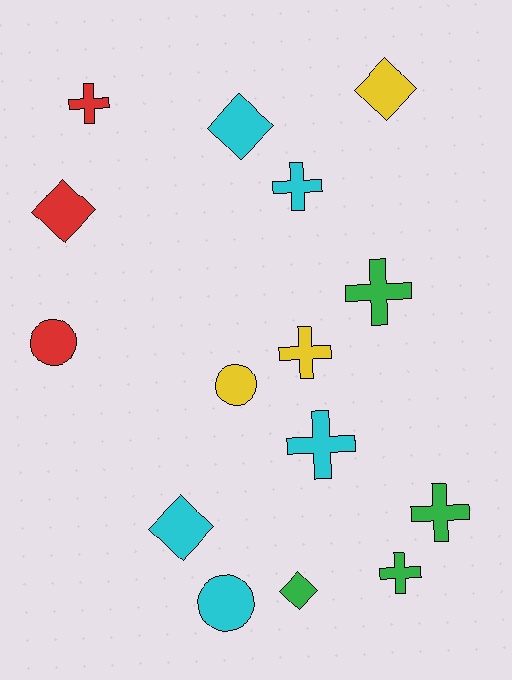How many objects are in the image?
There are 15 objects.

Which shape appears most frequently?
Cross, with 7 objects.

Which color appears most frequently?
Cyan, with 5 objects.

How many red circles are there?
There is 1 red circle.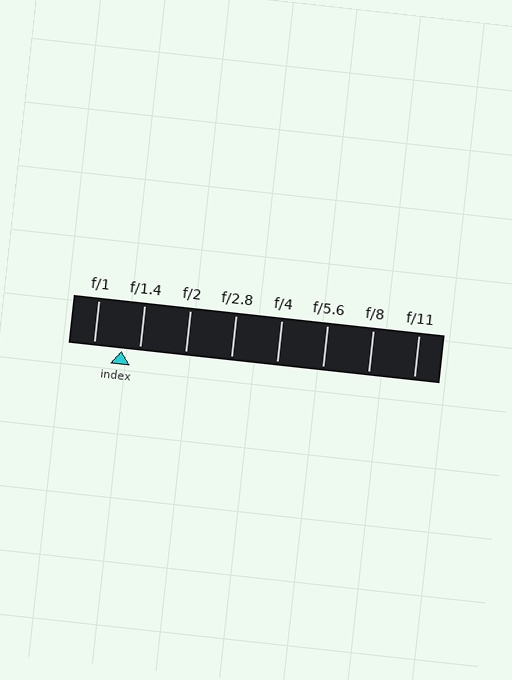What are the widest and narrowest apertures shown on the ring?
The widest aperture shown is f/1 and the narrowest is f/11.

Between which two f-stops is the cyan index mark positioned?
The index mark is between f/1 and f/1.4.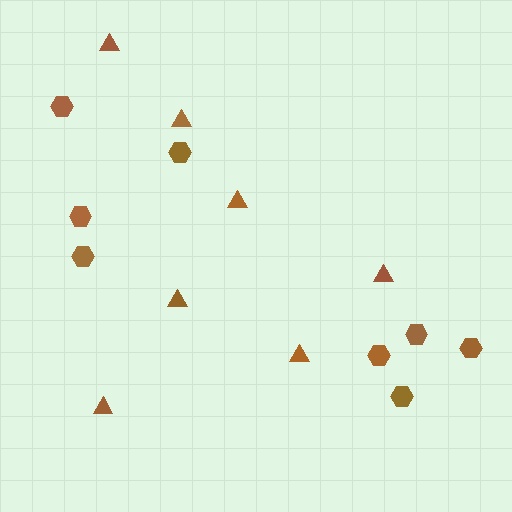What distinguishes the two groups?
There are 2 groups: one group of triangles (7) and one group of hexagons (8).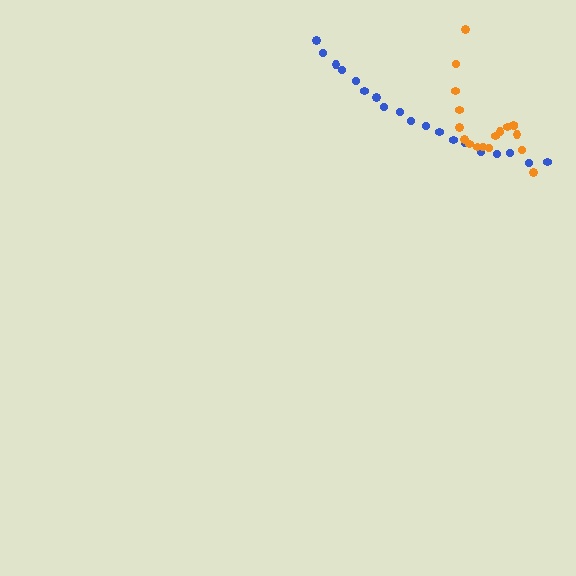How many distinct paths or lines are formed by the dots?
There are 2 distinct paths.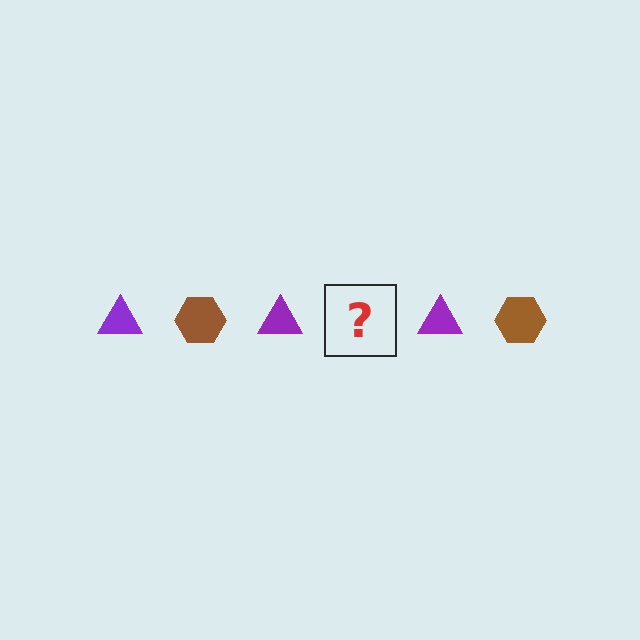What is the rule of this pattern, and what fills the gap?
The rule is that the pattern alternates between purple triangle and brown hexagon. The gap should be filled with a brown hexagon.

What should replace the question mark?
The question mark should be replaced with a brown hexagon.